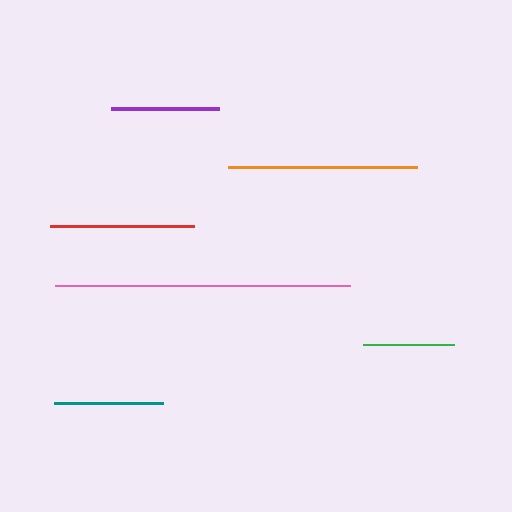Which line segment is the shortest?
The green line is the shortest at approximately 91 pixels.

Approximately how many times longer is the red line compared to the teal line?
The red line is approximately 1.3 times the length of the teal line.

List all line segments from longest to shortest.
From longest to shortest: pink, orange, red, teal, purple, green.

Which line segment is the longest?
The pink line is the longest at approximately 295 pixels.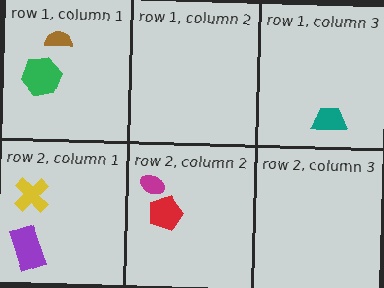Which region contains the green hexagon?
The row 1, column 1 region.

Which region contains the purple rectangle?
The row 2, column 1 region.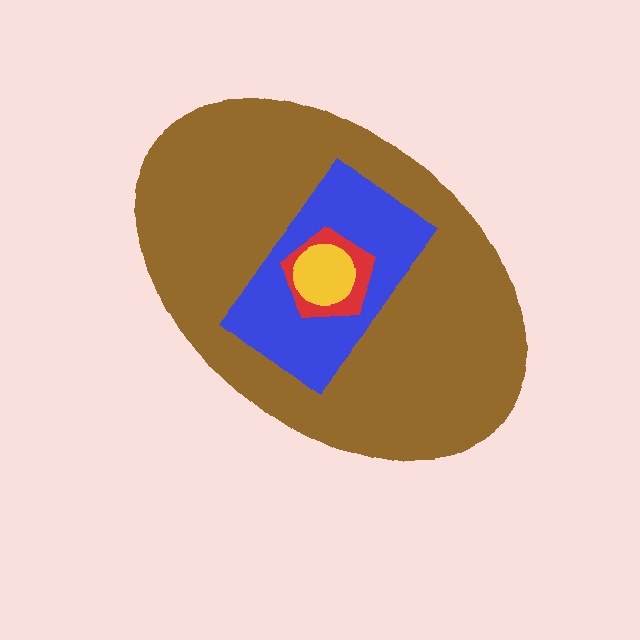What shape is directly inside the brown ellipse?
The blue rectangle.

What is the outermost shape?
The brown ellipse.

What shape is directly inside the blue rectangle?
The red pentagon.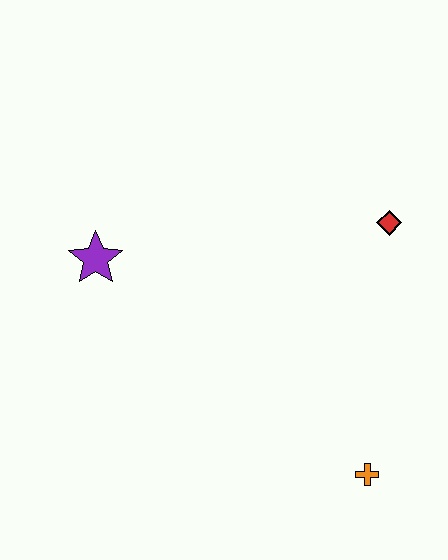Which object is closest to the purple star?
The red diamond is closest to the purple star.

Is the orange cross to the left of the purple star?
No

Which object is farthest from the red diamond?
The purple star is farthest from the red diamond.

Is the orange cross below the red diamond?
Yes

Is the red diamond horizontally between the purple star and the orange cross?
No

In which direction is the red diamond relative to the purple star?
The red diamond is to the right of the purple star.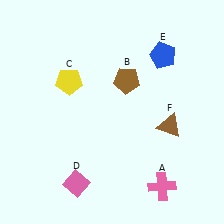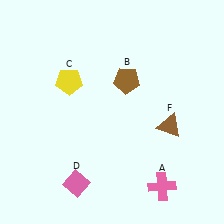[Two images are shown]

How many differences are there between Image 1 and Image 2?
There is 1 difference between the two images.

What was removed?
The blue pentagon (E) was removed in Image 2.